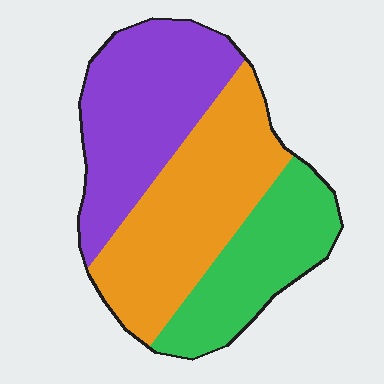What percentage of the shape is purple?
Purple covers around 35% of the shape.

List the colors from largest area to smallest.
From largest to smallest: orange, purple, green.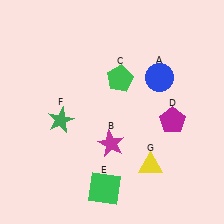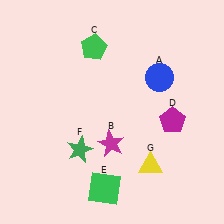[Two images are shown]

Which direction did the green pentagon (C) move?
The green pentagon (C) moved up.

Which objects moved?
The objects that moved are: the green pentagon (C), the green star (F).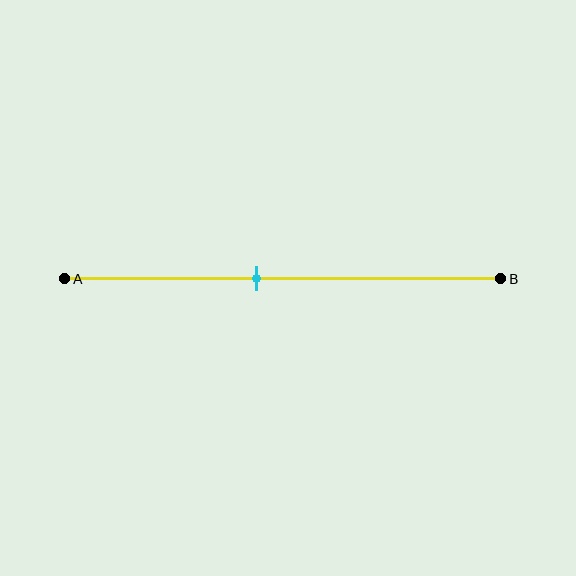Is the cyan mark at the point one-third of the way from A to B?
No, the mark is at about 45% from A, not at the 33% one-third point.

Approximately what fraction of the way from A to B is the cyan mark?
The cyan mark is approximately 45% of the way from A to B.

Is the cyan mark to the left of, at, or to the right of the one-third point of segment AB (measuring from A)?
The cyan mark is to the right of the one-third point of segment AB.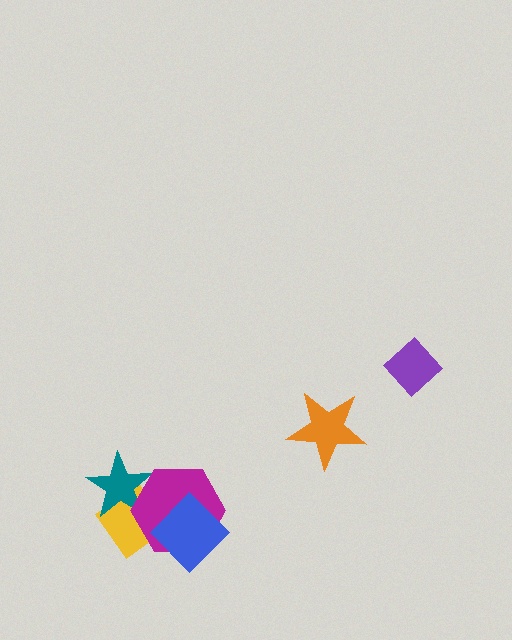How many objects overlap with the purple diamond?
0 objects overlap with the purple diamond.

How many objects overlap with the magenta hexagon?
3 objects overlap with the magenta hexagon.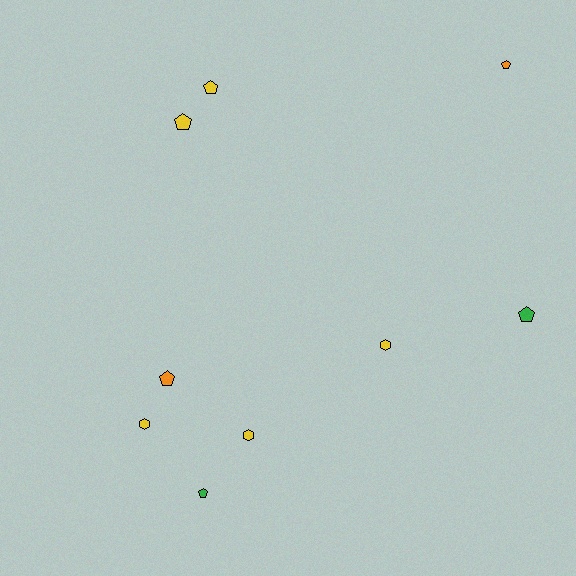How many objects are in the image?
There are 9 objects.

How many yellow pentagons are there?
There are 2 yellow pentagons.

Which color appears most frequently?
Yellow, with 5 objects.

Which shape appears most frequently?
Pentagon, with 6 objects.